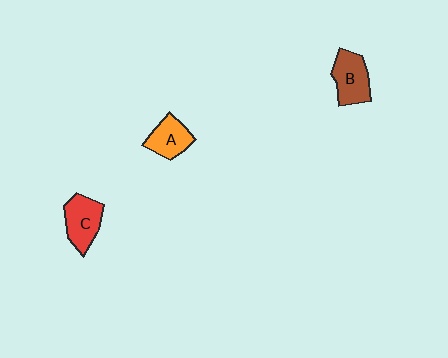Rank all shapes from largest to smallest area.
From largest to smallest: B (brown), C (red), A (orange).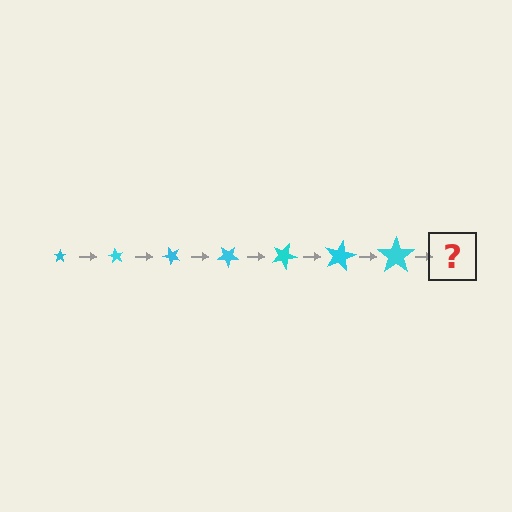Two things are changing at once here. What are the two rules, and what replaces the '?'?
The two rules are that the star grows larger each step and it rotates 60 degrees each step. The '?' should be a star, larger than the previous one and rotated 420 degrees from the start.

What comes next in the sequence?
The next element should be a star, larger than the previous one and rotated 420 degrees from the start.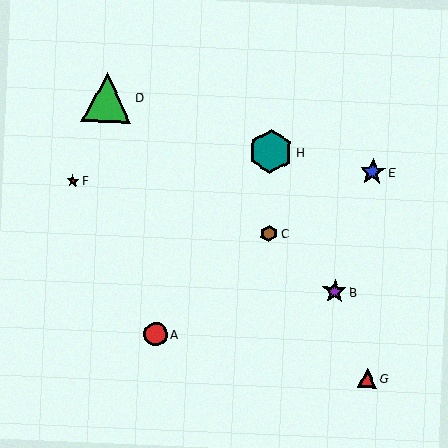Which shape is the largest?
The green triangle (labeled D) is the largest.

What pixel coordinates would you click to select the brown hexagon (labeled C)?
Click at (269, 233) to select the brown hexagon C.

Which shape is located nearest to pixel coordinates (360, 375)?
The red triangle (labeled G) at (367, 378) is nearest to that location.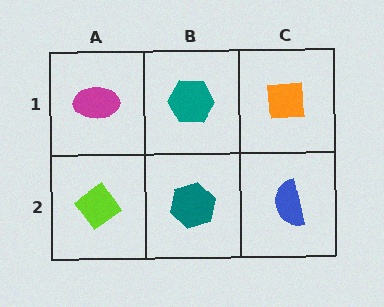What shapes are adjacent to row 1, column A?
A lime diamond (row 2, column A), a teal hexagon (row 1, column B).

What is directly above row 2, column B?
A teal hexagon.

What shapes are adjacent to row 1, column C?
A blue semicircle (row 2, column C), a teal hexagon (row 1, column B).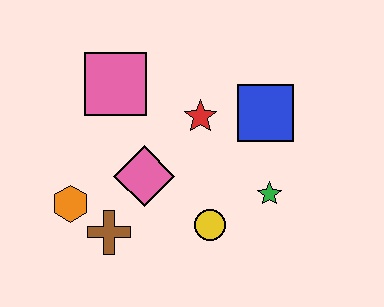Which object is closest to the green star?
The yellow circle is closest to the green star.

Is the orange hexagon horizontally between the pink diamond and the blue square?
No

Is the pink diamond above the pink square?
No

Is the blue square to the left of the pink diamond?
No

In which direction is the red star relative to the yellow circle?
The red star is above the yellow circle.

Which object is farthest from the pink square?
The green star is farthest from the pink square.